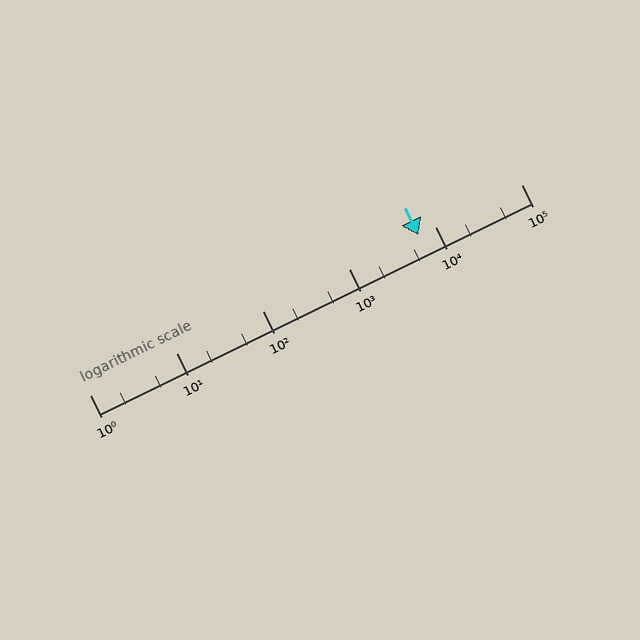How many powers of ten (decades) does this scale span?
The scale spans 5 decades, from 1 to 100000.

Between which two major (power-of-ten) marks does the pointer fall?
The pointer is between 1000 and 10000.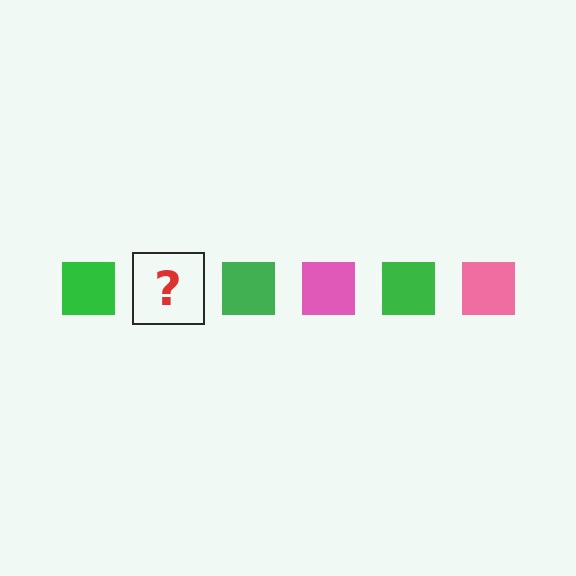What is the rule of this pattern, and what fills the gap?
The rule is that the pattern cycles through green, pink squares. The gap should be filled with a pink square.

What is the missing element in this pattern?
The missing element is a pink square.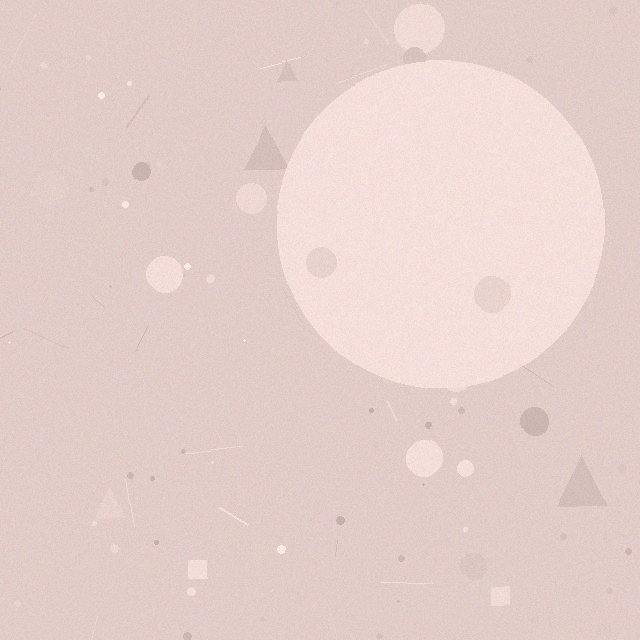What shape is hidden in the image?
A circle is hidden in the image.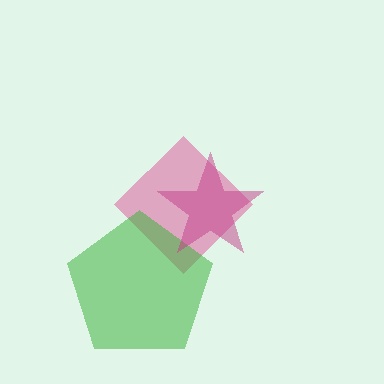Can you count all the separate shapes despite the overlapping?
Yes, there are 3 separate shapes.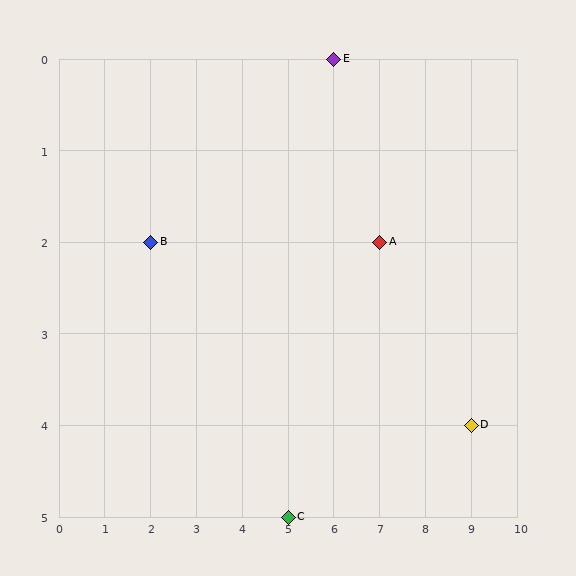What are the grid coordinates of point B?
Point B is at grid coordinates (2, 2).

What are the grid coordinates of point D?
Point D is at grid coordinates (9, 4).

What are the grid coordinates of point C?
Point C is at grid coordinates (5, 5).